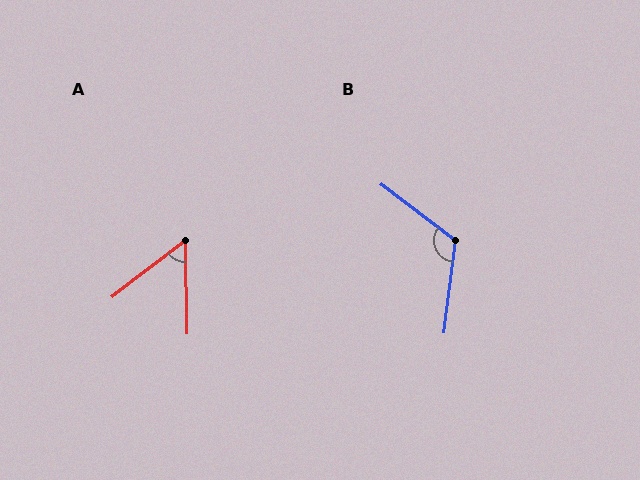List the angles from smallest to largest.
A (53°), B (120°).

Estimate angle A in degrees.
Approximately 53 degrees.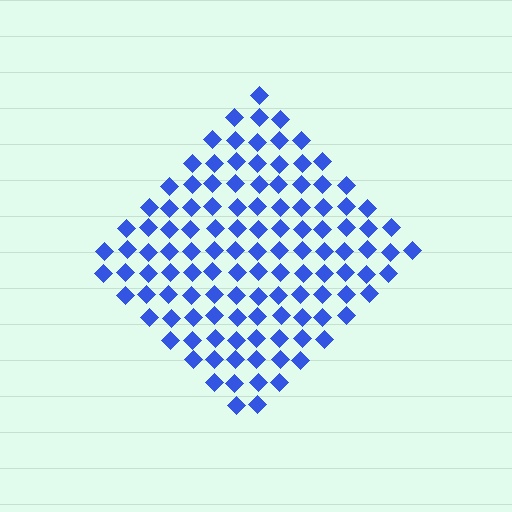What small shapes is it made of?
It is made of small diamonds.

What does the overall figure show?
The overall figure shows a diamond.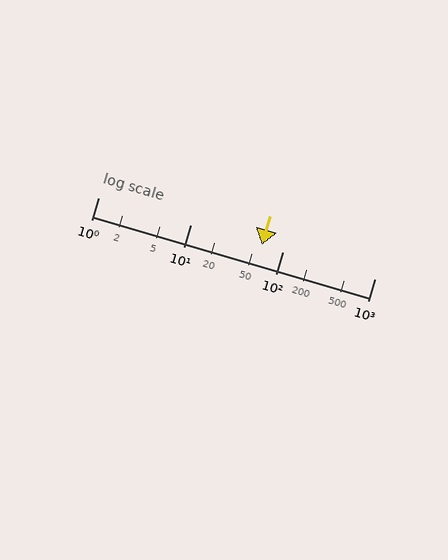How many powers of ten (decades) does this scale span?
The scale spans 3 decades, from 1 to 1000.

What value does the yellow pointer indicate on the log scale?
The pointer indicates approximately 60.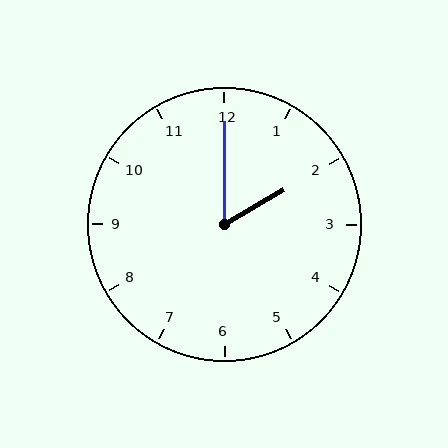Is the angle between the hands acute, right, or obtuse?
It is acute.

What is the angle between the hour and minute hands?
Approximately 60 degrees.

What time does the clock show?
2:00.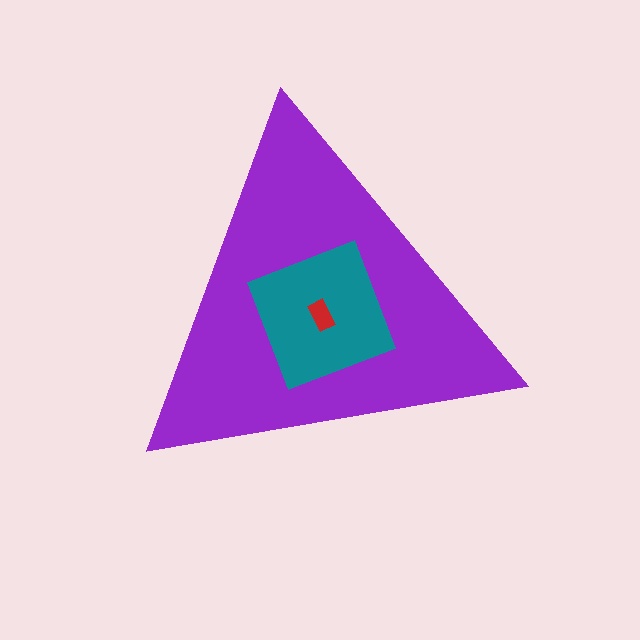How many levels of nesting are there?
3.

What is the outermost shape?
The purple triangle.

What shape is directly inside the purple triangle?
The teal square.